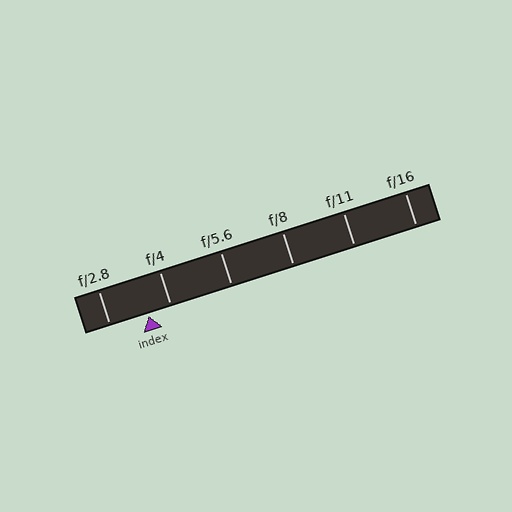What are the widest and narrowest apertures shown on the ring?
The widest aperture shown is f/2.8 and the narrowest is f/16.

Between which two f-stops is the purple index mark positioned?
The index mark is between f/2.8 and f/4.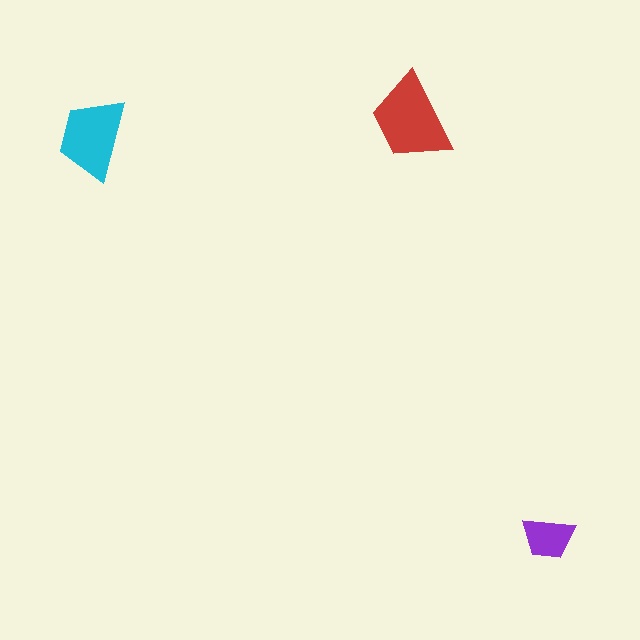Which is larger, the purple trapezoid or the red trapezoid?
The red one.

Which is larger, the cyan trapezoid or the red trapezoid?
The red one.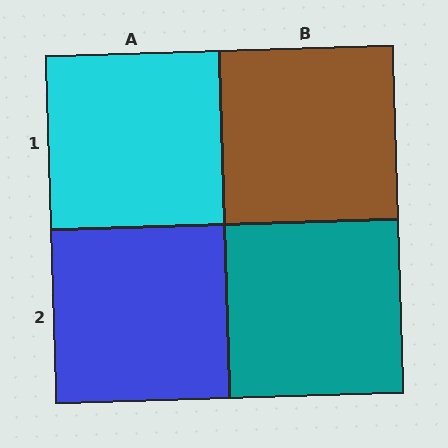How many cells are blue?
1 cell is blue.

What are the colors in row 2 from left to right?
Blue, teal.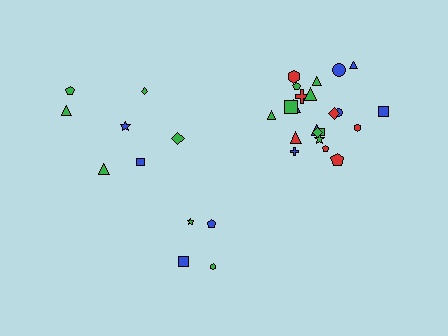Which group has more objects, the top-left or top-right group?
The top-right group.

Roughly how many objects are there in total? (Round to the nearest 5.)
Roughly 35 objects in total.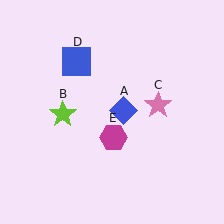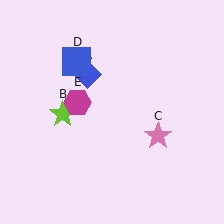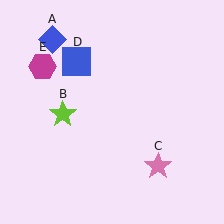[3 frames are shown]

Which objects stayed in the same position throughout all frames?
Lime star (object B) and blue square (object D) remained stationary.